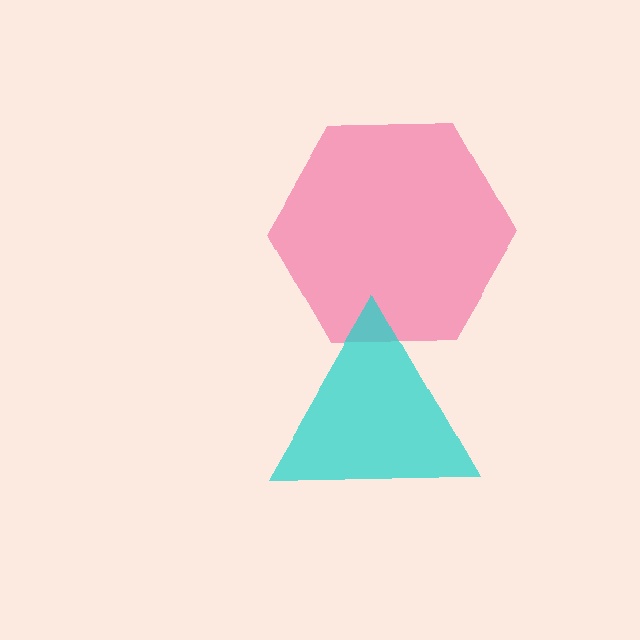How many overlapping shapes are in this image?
There are 2 overlapping shapes in the image.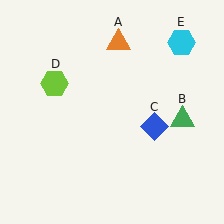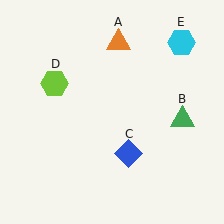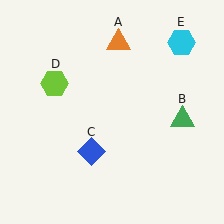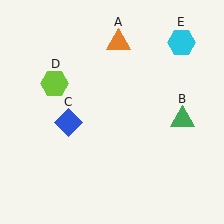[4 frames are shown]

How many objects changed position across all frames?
1 object changed position: blue diamond (object C).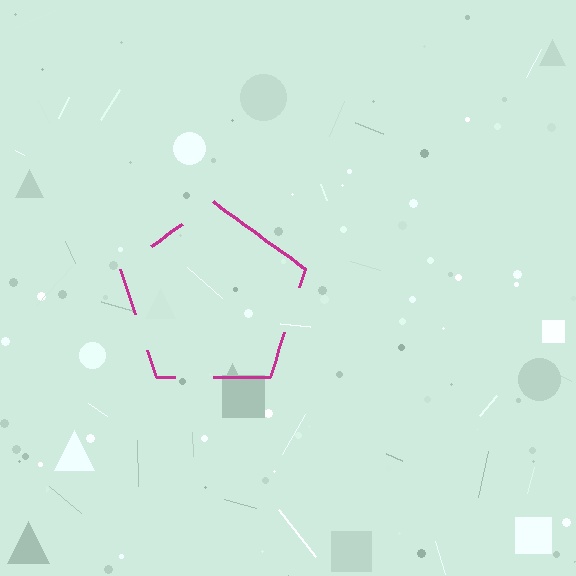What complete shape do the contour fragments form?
The contour fragments form a pentagon.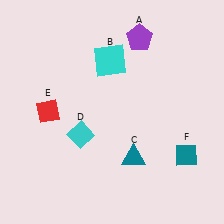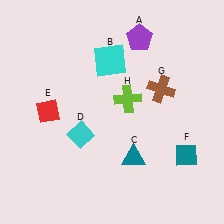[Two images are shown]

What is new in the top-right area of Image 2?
A brown cross (G) was added in the top-right area of Image 2.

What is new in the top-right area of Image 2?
A lime cross (H) was added in the top-right area of Image 2.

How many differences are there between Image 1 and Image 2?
There are 2 differences between the two images.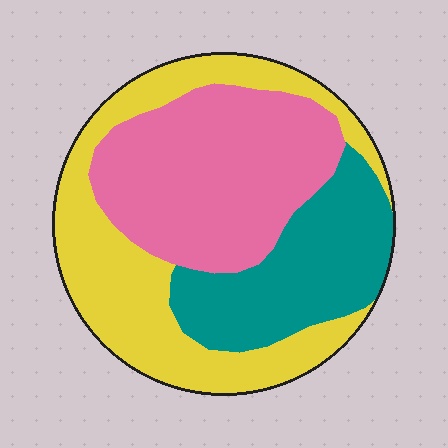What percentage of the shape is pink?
Pink takes up about three eighths (3/8) of the shape.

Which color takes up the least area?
Teal, at roughly 25%.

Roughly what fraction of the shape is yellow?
Yellow takes up between a quarter and a half of the shape.